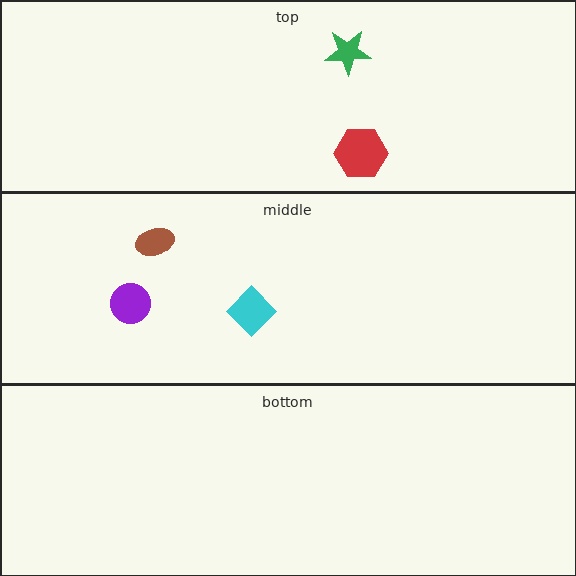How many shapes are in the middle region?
3.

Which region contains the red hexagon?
The top region.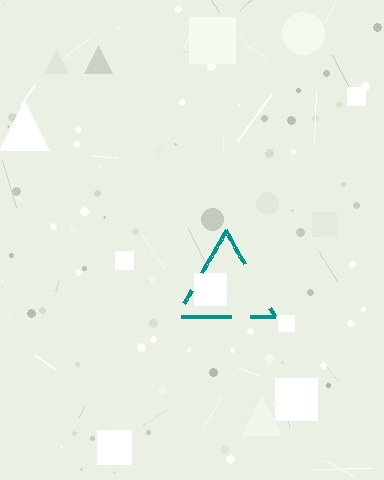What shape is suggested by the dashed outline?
The dashed outline suggests a triangle.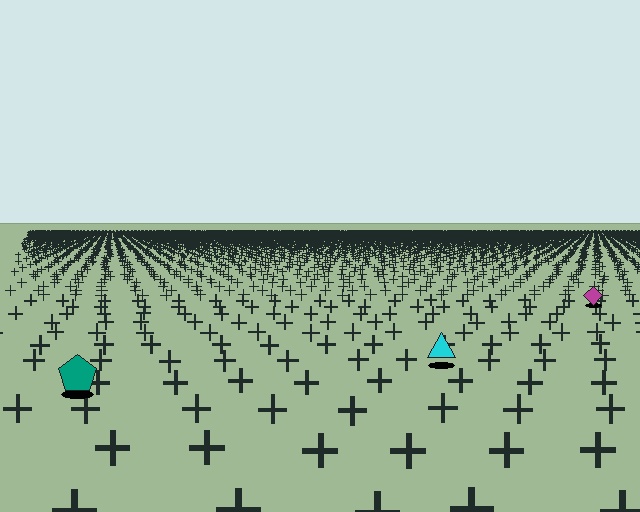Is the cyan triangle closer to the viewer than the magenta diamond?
Yes. The cyan triangle is closer — you can tell from the texture gradient: the ground texture is coarser near it.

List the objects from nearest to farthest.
From nearest to farthest: the teal pentagon, the cyan triangle, the magenta diamond.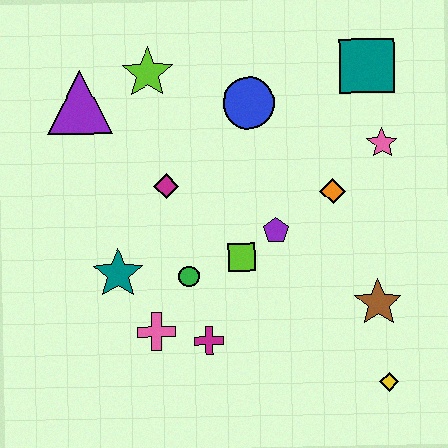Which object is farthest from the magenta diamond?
The yellow diamond is farthest from the magenta diamond.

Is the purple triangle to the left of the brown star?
Yes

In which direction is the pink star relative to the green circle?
The pink star is to the right of the green circle.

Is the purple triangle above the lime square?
Yes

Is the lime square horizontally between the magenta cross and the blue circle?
Yes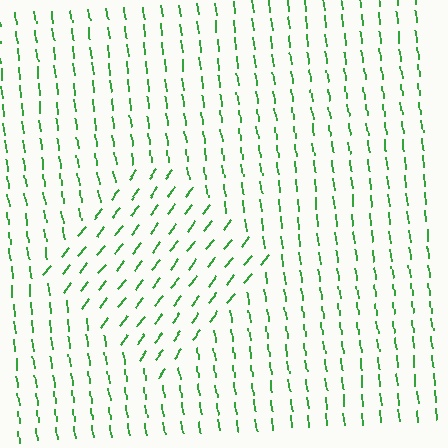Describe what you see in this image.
The image is filled with small green line segments. A diamond region in the image has lines oriented differently from the surrounding lines, creating a visible texture boundary.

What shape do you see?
I see a diamond.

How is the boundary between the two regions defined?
The boundary is defined purely by a change in line orientation (approximately 45 degrees difference). All lines are the same color and thickness.